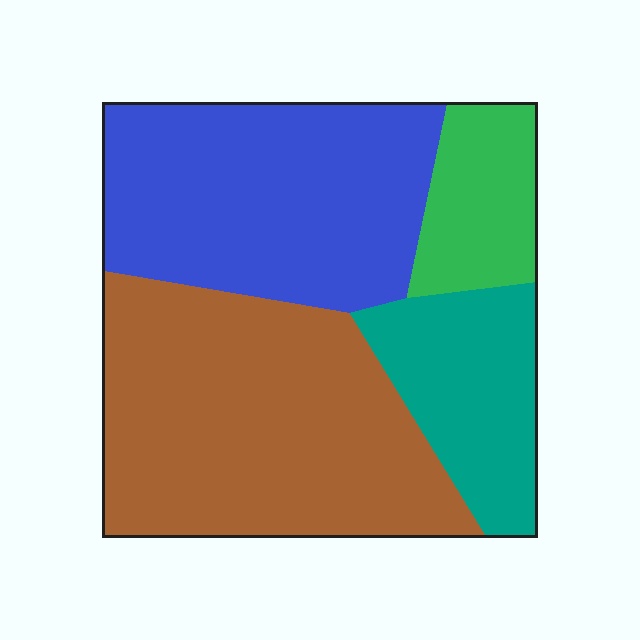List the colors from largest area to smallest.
From largest to smallest: brown, blue, teal, green.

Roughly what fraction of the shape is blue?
Blue takes up about one third (1/3) of the shape.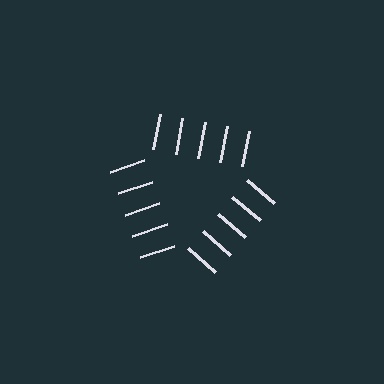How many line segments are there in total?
15 — 5 along each of the 3 edges.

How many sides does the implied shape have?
3 sides — the line-ends trace a triangle.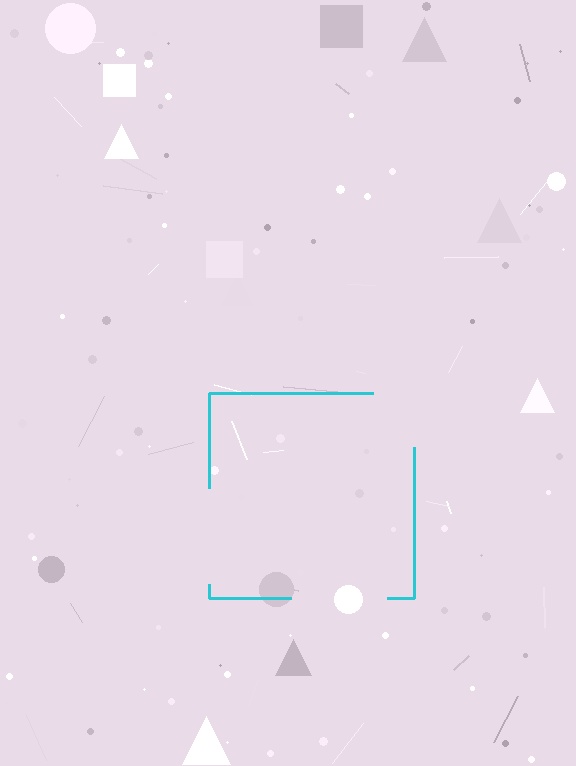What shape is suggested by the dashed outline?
The dashed outline suggests a square.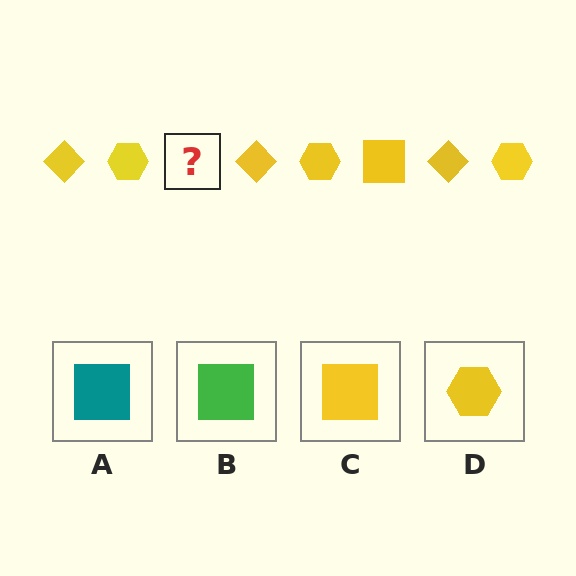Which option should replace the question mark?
Option C.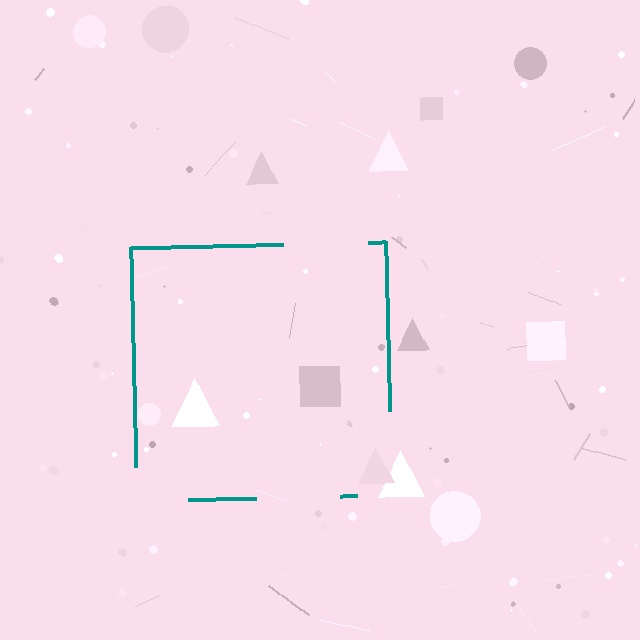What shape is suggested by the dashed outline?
The dashed outline suggests a square.